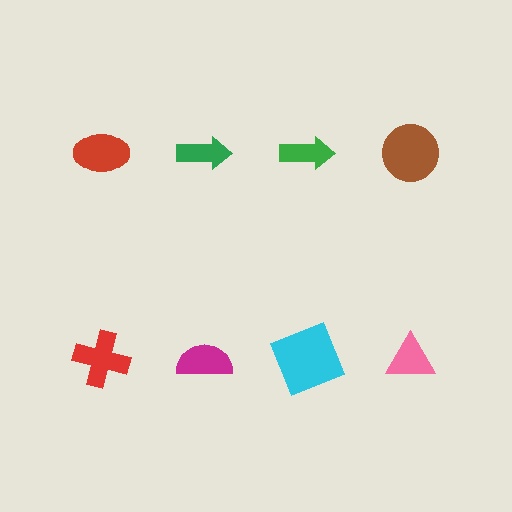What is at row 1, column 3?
A green arrow.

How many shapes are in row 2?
4 shapes.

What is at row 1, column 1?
A red ellipse.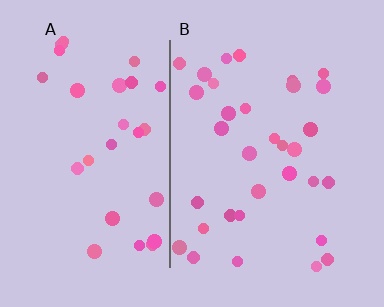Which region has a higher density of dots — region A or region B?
B (the right).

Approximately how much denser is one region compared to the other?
Approximately 1.2× — region B over region A.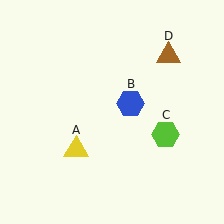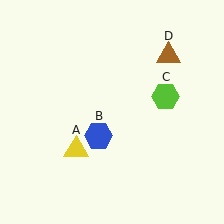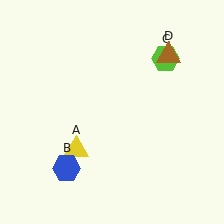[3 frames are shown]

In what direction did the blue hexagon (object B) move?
The blue hexagon (object B) moved down and to the left.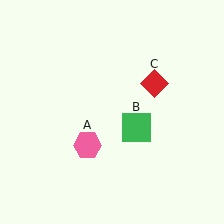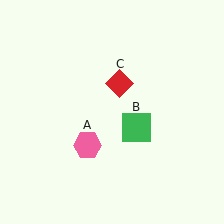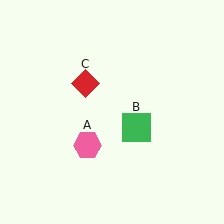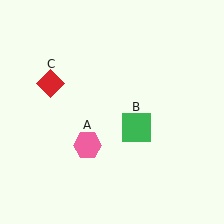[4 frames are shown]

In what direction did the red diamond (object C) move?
The red diamond (object C) moved left.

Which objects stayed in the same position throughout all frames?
Pink hexagon (object A) and green square (object B) remained stationary.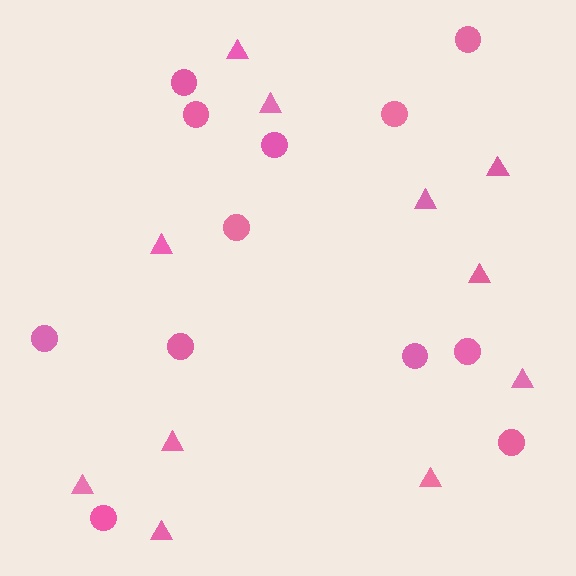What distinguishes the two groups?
There are 2 groups: one group of triangles (11) and one group of circles (12).